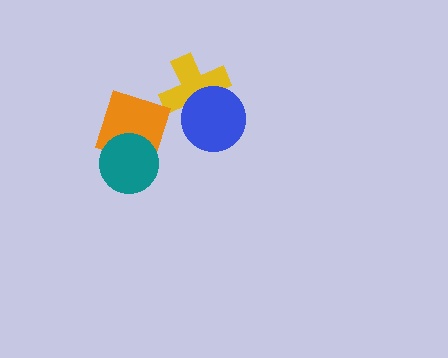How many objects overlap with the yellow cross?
1 object overlaps with the yellow cross.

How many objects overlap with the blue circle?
1 object overlaps with the blue circle.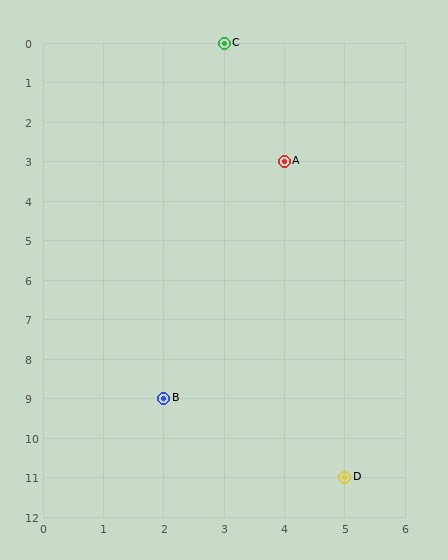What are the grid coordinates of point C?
Point C is at grid coordinates (3, 0).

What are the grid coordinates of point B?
Point B is at grid coordinates (2, 9).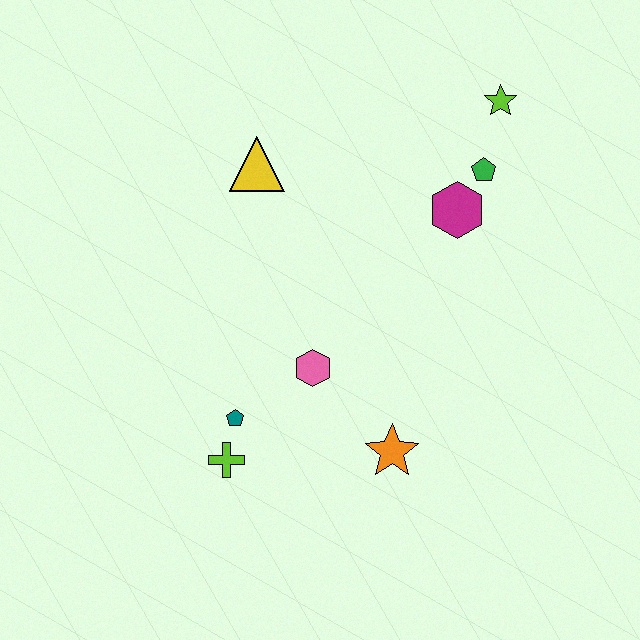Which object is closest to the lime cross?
The teal pentagon is closest to the lime cross.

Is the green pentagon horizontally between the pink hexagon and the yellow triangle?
No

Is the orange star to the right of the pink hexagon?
Yes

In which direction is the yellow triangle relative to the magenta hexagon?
The yellow triangle is to the left of the magenta hexagon.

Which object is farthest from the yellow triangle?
The orange star is farthest from the yellow triangle.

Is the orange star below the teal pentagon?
Yes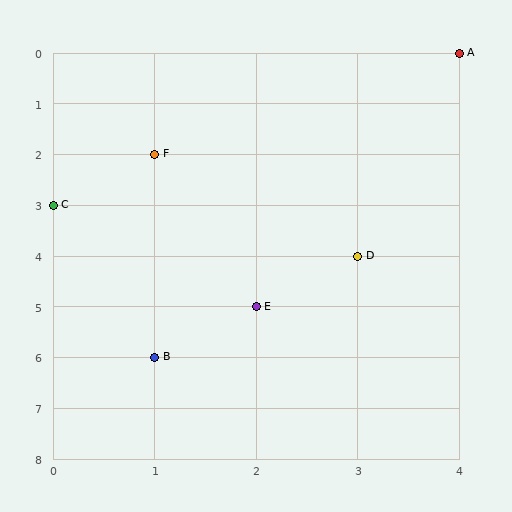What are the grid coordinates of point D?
Point D is at grid coordinates (3, 4).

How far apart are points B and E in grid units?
Points B and E are 1 column and 1 row apart (about 1.4 grid units diagonally).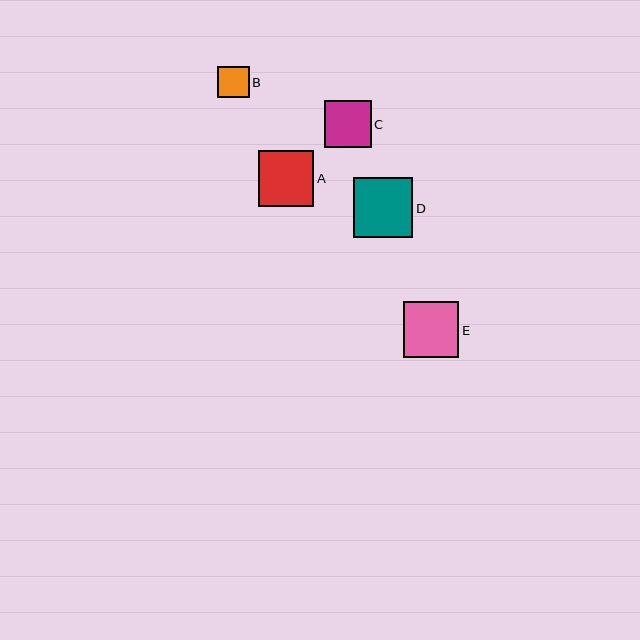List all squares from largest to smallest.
From largest to smallest: D, A, E, C, B.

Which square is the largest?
Square D is the largest with a size of approximately 60 pixels.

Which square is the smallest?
Square B is the smallest with a size of approximately 32 pixels.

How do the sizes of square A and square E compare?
Square A and square E are approximately the same size.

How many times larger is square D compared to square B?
Square D is approximately 1.9 times the size of square B.